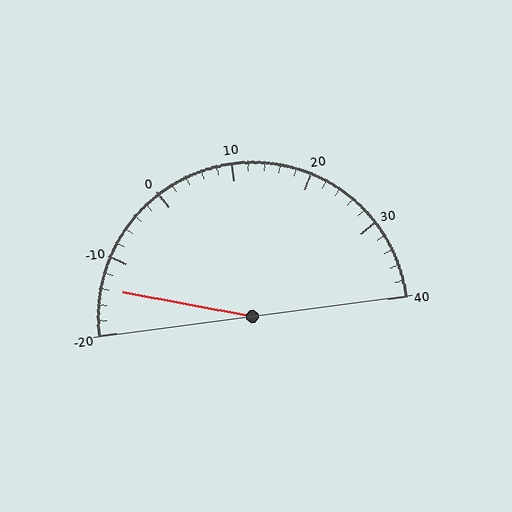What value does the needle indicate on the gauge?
The needle indicates approximately -14.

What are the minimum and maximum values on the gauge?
The gauge ranges from -20 to 40.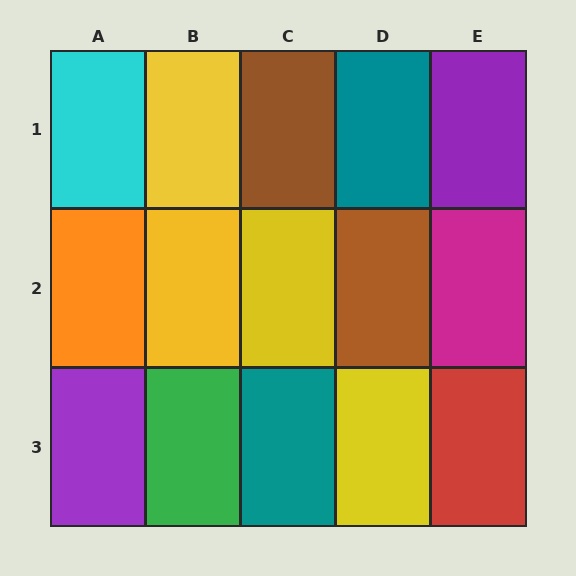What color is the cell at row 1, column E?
Purple.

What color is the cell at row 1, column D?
Teal.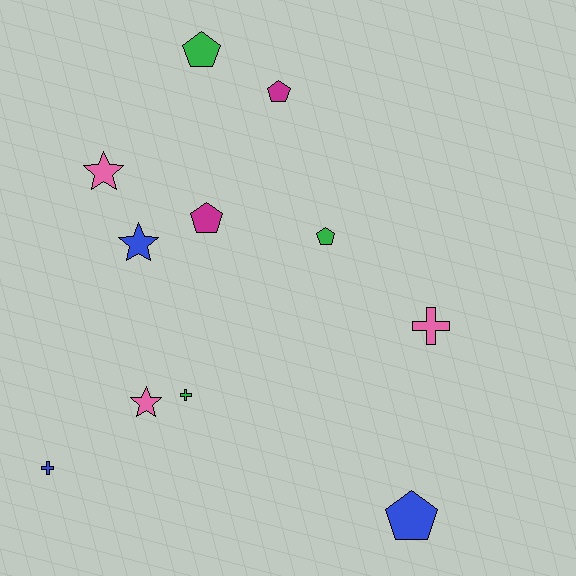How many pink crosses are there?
There is 1 pink cross.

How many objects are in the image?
There are 11 objects.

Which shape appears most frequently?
Pentagon, with 5 objects.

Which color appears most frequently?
Green, with 3 objects.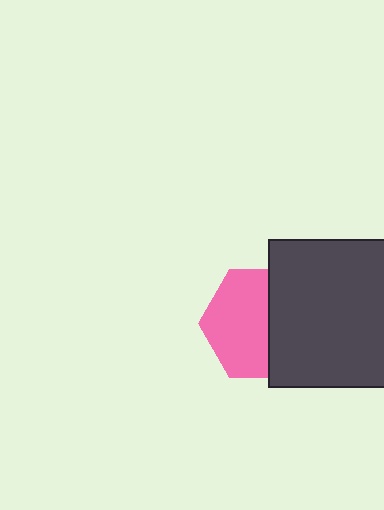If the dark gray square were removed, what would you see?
You would see the complete pink hexagon.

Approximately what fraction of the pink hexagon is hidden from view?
Roughly 43% of the pink hexagon is hidden behind the dark gray square.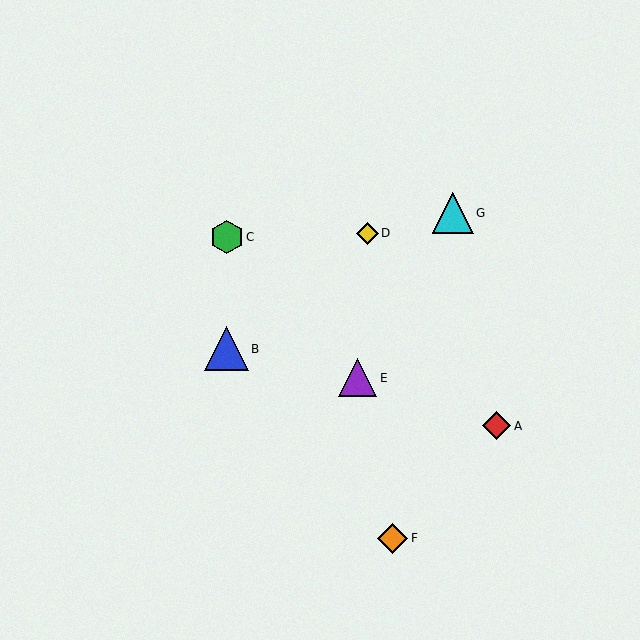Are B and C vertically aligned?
Yes, both are at x≈227.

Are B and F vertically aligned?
No, B is at x≈227 and F is at x≈393.